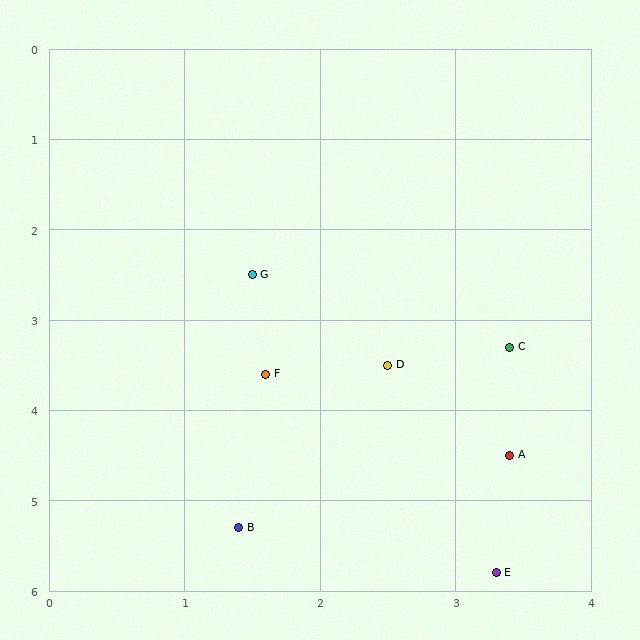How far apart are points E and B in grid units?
Points E and B are about 2.0 grid units apart.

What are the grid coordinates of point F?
Point F is at approximately (1.6, 3.6).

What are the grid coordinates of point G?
Point G is at approximately (1.5, 2.5).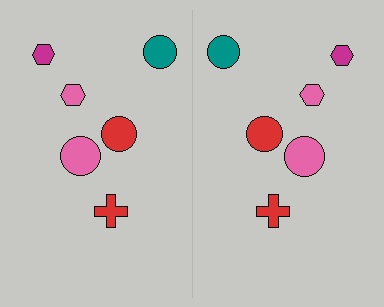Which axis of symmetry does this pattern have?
The pattern has a vertical axis of symmetry running through the center of the image.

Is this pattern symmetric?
Yes, this pattern has bilateral (reflection) symmetry.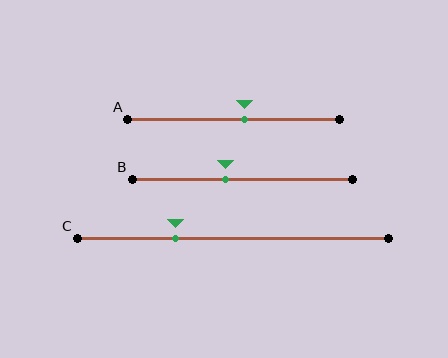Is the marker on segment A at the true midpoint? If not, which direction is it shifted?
No, the marker on segment A is shifted to the right by about 5% of the segment length.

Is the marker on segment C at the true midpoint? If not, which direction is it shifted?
No, the marker on segment C is shifted to the left by about 18% of the segment length.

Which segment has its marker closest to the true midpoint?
Segment A has its marker closest to the true midpoint.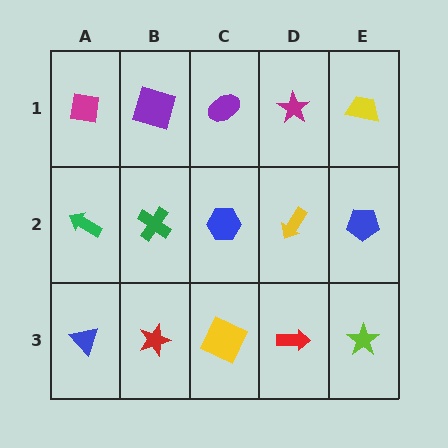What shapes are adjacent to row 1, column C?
A blue hexagon (row 2, column C), a purple square (row 1, column B), a magenta star (row 1, column D).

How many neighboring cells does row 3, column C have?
3.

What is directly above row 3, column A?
A green arrow.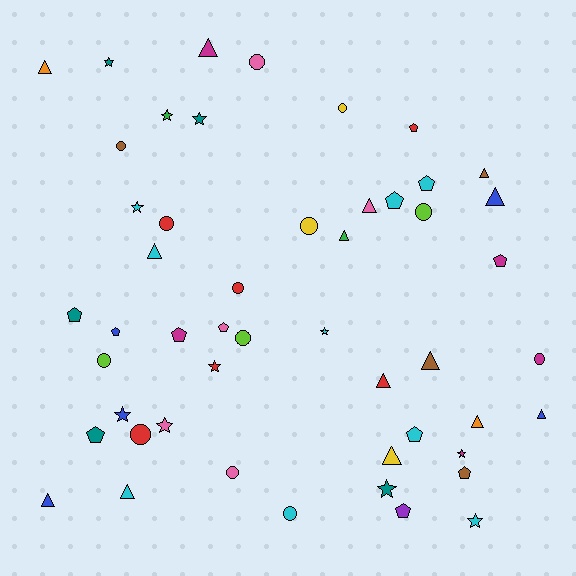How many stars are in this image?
There are 11 stars.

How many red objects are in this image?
There are 6 red objects.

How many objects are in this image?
There are 50 objects.